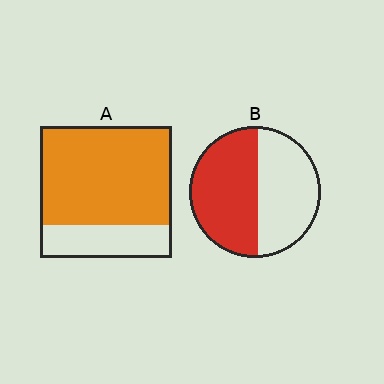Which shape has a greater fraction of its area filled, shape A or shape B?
Shape A.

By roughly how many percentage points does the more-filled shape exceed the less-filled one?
By roughly 20 percentage points (A over B).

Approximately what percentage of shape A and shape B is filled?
A is approximately 75% and B is approximately 55%.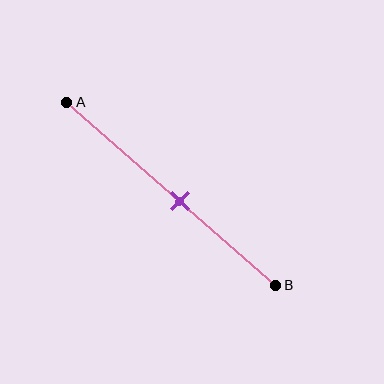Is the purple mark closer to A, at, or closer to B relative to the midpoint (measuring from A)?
The purple mark is closer to point B than the midpoint of segment AB.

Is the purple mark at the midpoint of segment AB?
No, the mark is at about 55% from A, not at the 50% midpoint.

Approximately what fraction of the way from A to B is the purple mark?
The purple mark is approximately 55% of the way from A to B.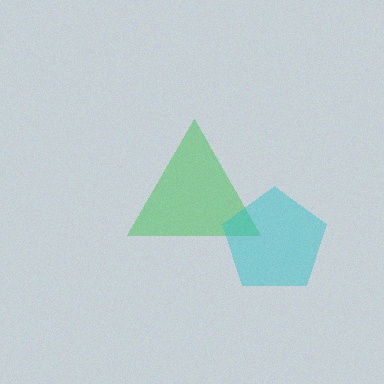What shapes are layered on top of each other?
The layered shapes are: a green triangle, a cyan pentagon.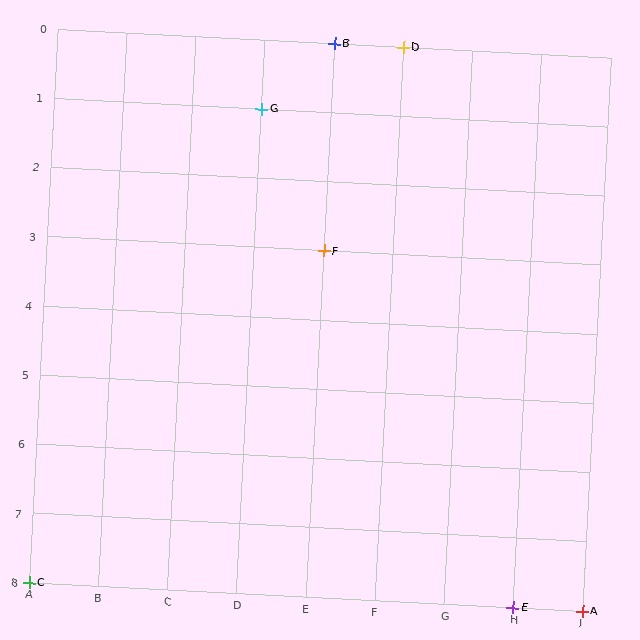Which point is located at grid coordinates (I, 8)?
Point A is at (I, 8).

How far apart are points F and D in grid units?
Points F and D are 1 column and 3 rows apart (about 3.2 grid units diagonally).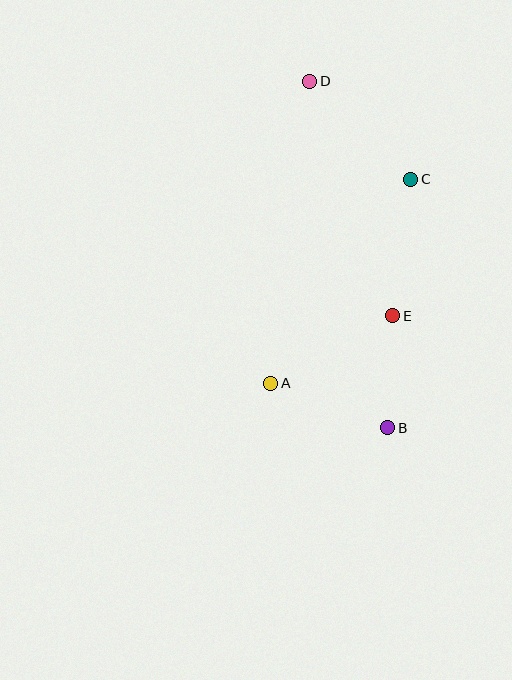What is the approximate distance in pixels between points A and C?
The distance between A and C is approximately 247 pixels.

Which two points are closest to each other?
Points B and E are closest to each other.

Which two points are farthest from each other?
Points B and D are farthest from each other.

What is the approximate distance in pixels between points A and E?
The distance between A and E is approximately 139 pixels.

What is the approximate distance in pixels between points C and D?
The distance between C and D is approximately 141 pixels.